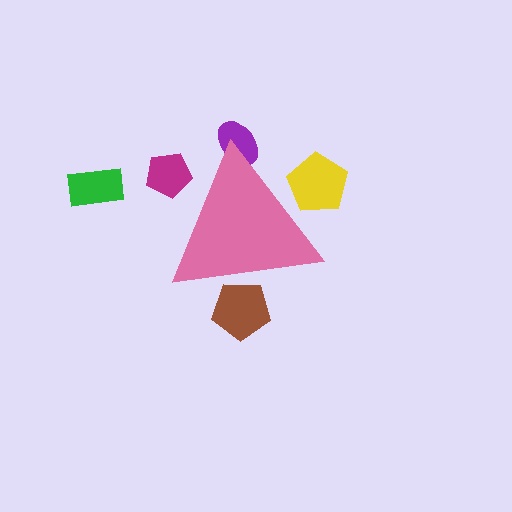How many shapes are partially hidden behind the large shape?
4 shapes are partially hidden.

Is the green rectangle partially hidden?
No, the green rectangle is fully visible.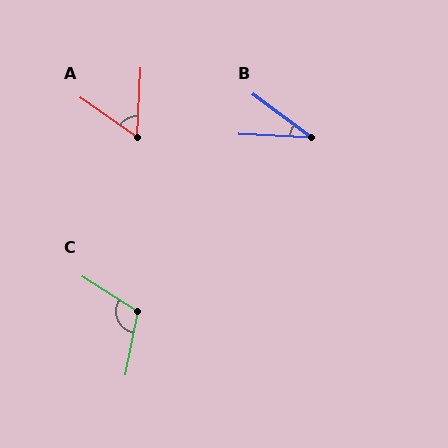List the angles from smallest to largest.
B (34°), A (58°), C (112°).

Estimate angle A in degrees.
Approximately 58 degrees.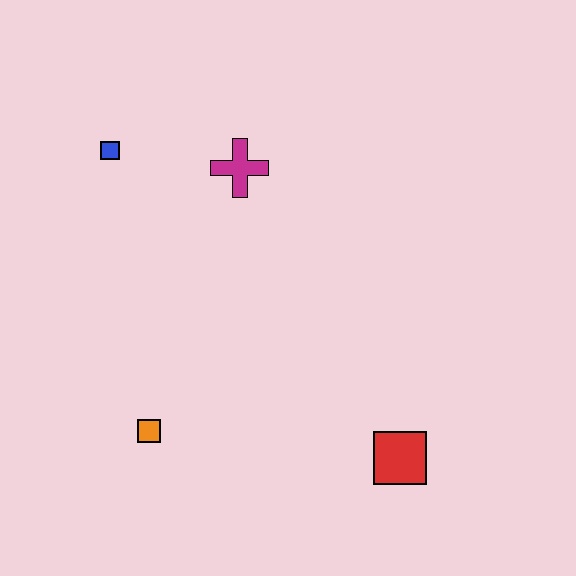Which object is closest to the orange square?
The red square is closest to the orange square.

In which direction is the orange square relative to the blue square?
The orange square is below the blue square.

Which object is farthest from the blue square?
The red square is farthest from the blue square.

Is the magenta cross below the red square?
No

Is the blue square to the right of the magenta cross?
No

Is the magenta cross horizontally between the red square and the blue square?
Yes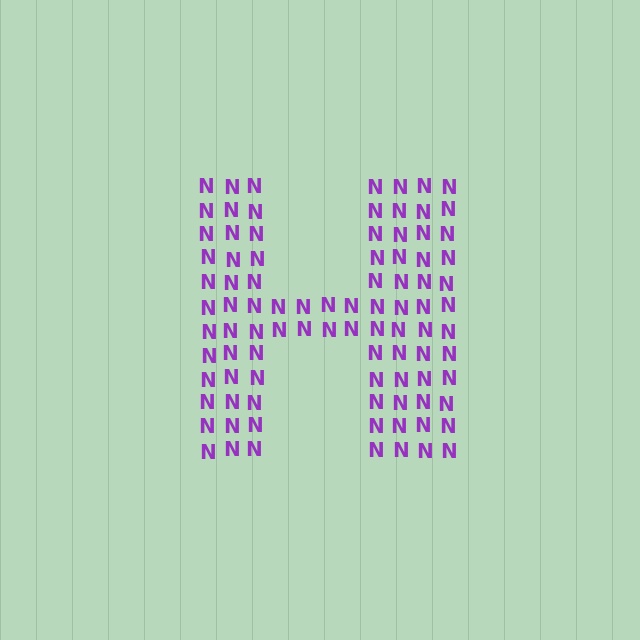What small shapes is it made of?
It is made of small letter N's.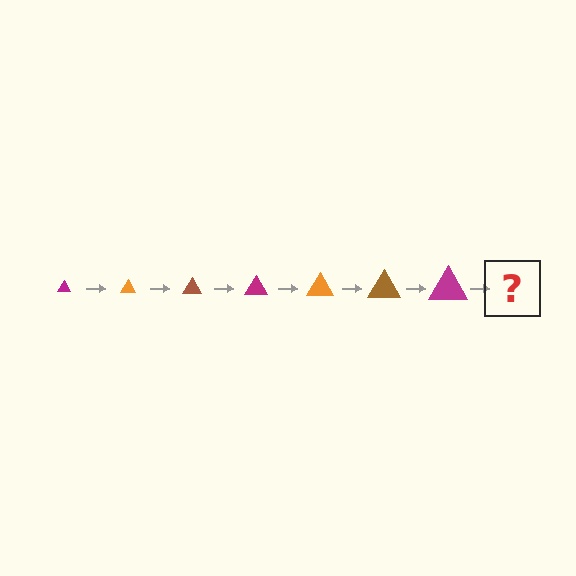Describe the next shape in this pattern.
It should be an orange triangle, larger than the previous one.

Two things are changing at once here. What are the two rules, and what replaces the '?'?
The two rules are that the triangle grows larger each step and the color cycles through magenta, orange, and brown. The '?' should be an orange triangle, larger than the previous one.